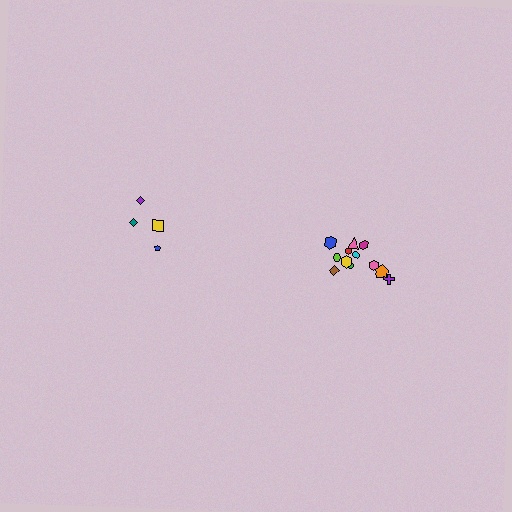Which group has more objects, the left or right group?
The right group.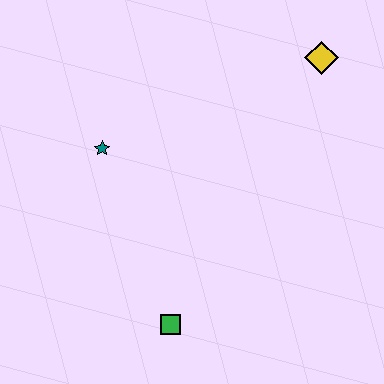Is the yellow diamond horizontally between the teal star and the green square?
No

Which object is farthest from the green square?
The yellow diamond is farthest from the green square.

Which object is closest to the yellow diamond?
The teal star is closest to the yellow diamond.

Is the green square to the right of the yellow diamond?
No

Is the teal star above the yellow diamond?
No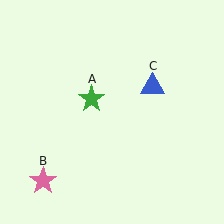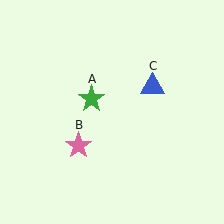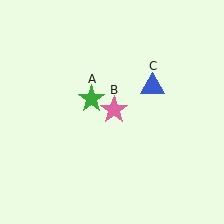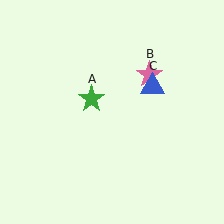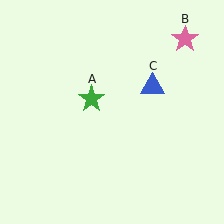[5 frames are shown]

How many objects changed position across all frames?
1 object changed position: pink star (object B).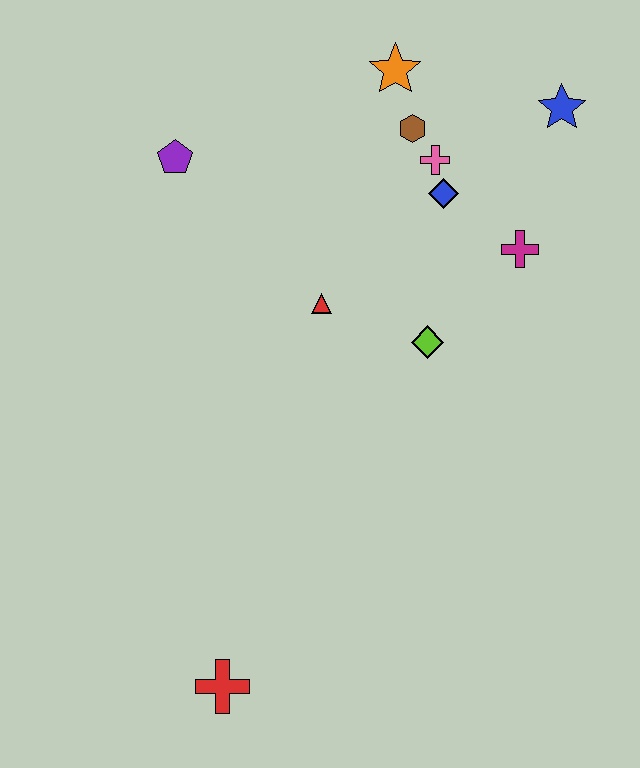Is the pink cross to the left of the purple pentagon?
No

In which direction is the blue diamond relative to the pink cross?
The blue diamond is below the pink cross.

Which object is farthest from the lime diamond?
The red cross is farthest from the lime diamond.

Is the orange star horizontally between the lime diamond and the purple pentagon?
Yes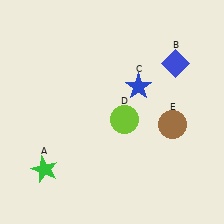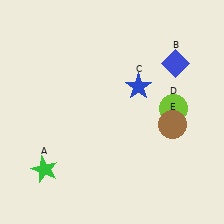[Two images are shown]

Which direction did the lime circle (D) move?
The lime circle (D) moved right.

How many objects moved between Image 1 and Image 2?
1 object moved between the two images.